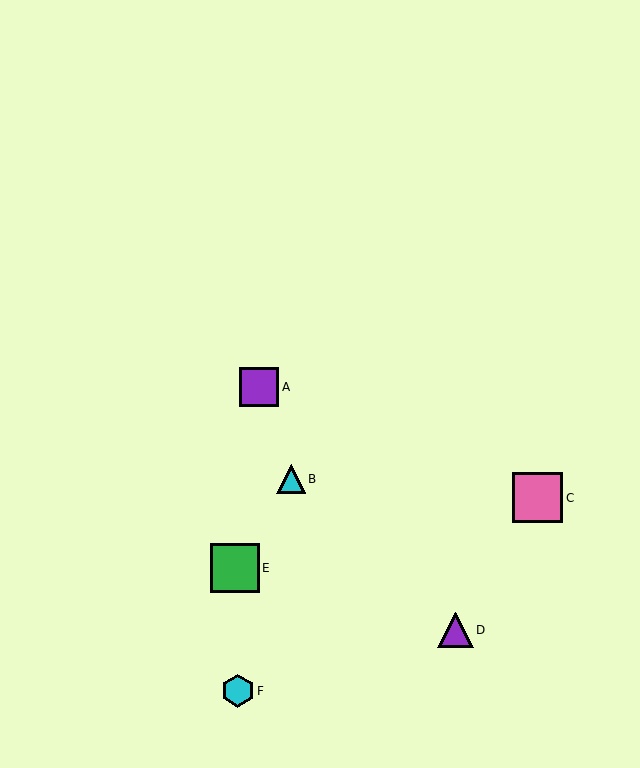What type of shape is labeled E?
Shape E is a green square.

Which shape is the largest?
The pink square (labeled C) is the largest.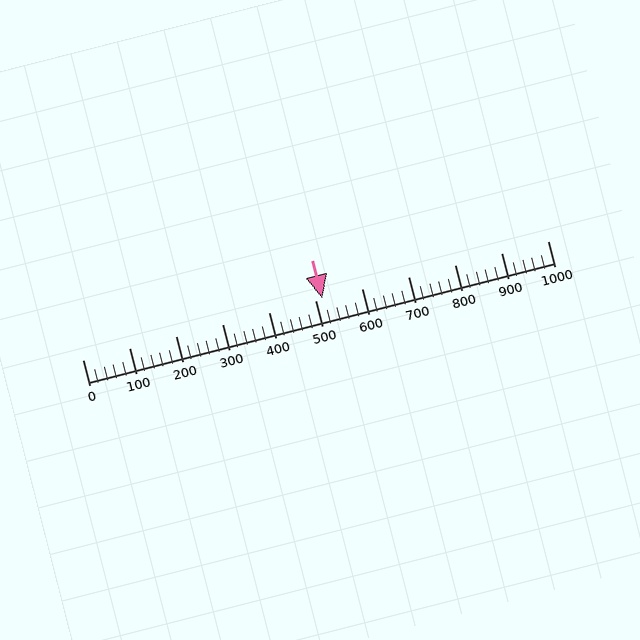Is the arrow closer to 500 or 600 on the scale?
The arrow is closer to 500.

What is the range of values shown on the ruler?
The ruler shows values from 0 to 1000.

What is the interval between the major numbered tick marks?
The major tick marks are spaced 100 units apart.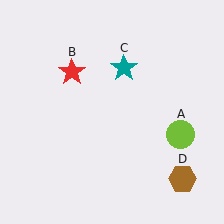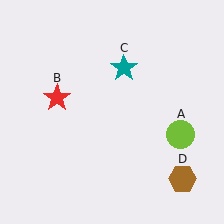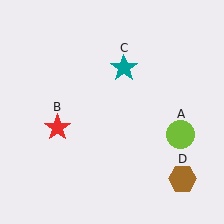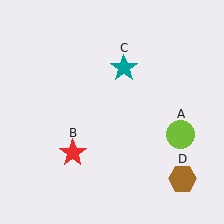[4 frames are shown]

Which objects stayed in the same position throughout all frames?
Lime circle (object A) and teal star (object C) and brown hexagon (object D) remained stationary.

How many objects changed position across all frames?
1 object changed position: red star (object B).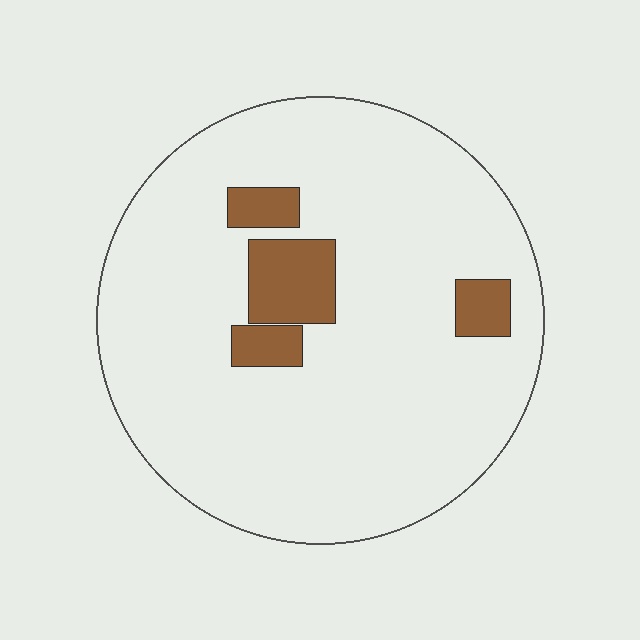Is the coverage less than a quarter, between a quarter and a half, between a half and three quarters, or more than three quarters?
Less than a quarter.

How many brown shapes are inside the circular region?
4.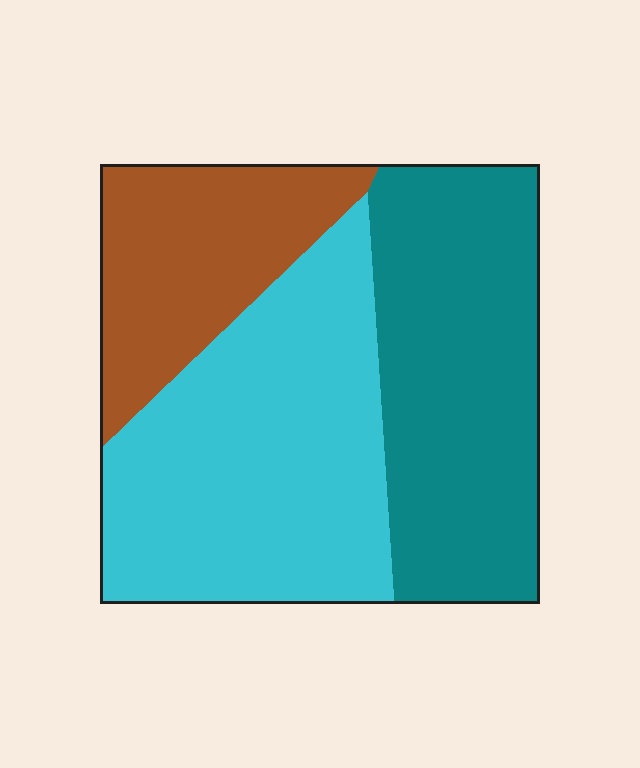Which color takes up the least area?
Brown, at roughly 20%.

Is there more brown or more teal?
Teal.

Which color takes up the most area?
Cyan, at roughly 40%.